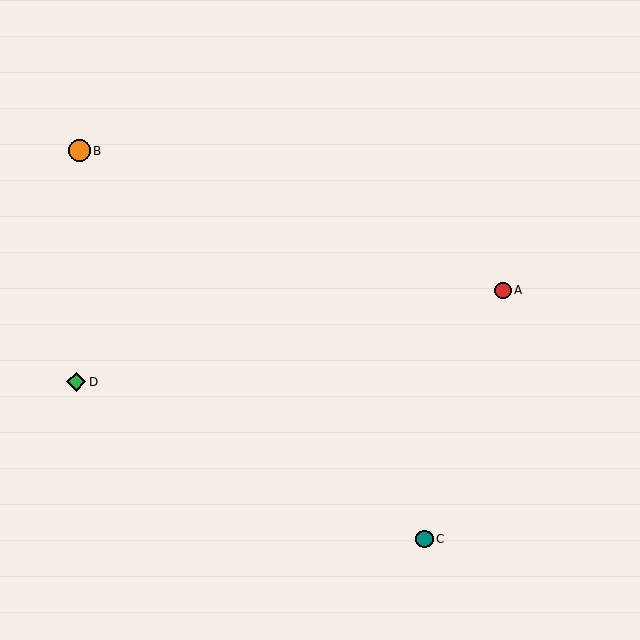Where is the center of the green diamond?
The center of the green diamond is at (76, 382).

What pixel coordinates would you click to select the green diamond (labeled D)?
Click at (76, 382) to select the green diamond D.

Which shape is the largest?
The orange circle (labeled B) is the largest.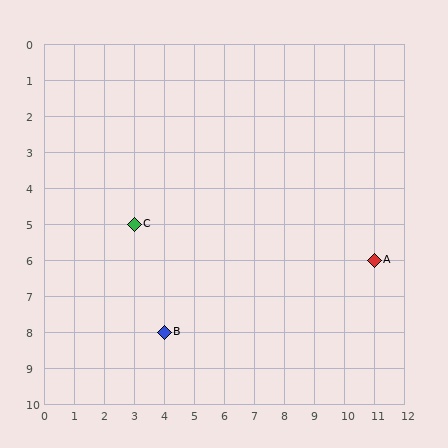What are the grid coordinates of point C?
Point C is at grid coordinates (3, 5).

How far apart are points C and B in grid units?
Points C and B are 1 column and 3 rows apart (about 3.2 grid units diagonally).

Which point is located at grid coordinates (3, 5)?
Point C is at (3, 5).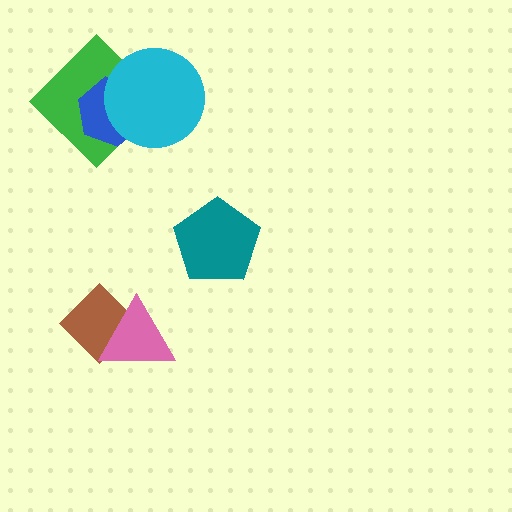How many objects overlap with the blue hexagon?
2 objects overlap with the blue hexagon.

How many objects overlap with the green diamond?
2 objects overlap with the green diamond.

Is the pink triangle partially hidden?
No, no other shape covers it.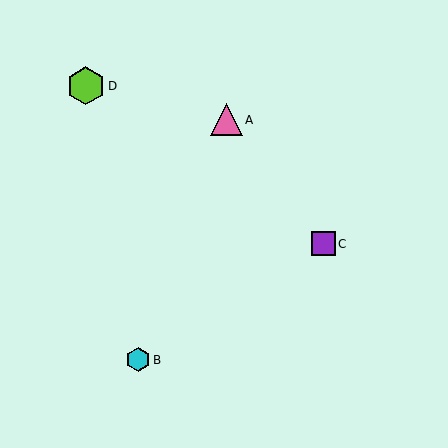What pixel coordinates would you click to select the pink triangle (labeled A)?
Click at (227, 120) to select the pink triangle A.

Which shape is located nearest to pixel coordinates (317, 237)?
The purple square (labeled C) at (323, 244) is nearest to that location.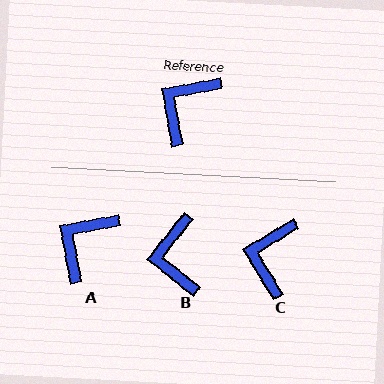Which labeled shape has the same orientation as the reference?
A.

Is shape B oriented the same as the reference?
No, it is off by about 41 degrees.